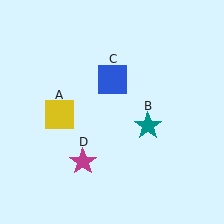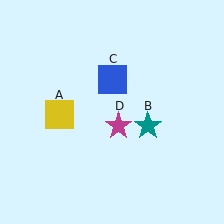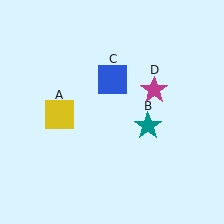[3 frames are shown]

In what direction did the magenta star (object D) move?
The magenta star (object D) moved up and to the right.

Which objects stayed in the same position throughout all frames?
Yellow square (object A) and teal star (object B) and blue square (object C) remained stationary.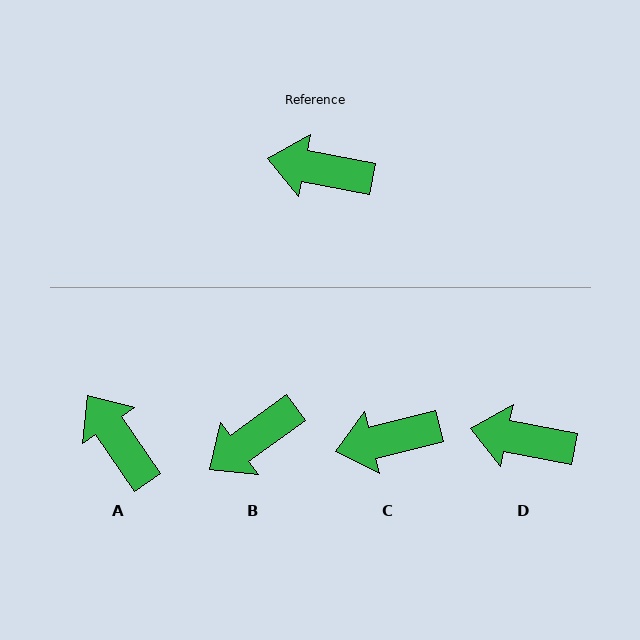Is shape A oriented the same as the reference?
No, it is off by about 44 degrees.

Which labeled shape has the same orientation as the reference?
D.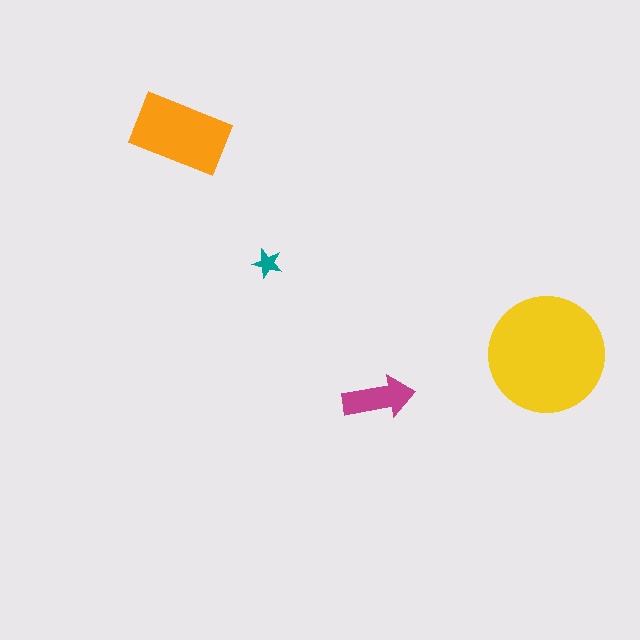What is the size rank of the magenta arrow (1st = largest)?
3rd.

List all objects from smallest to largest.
The teal star, the magenta arrow, the orange rectangle, the yellow circle.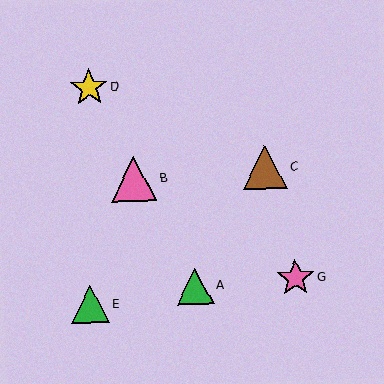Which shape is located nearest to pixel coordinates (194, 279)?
The green triangle (labeled A) at (195, 286) is nearest to that location.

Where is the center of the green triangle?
The center of the green triangle is at (90, 304).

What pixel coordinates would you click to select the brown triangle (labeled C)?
Click at (265, 167) to select the brown triangle C.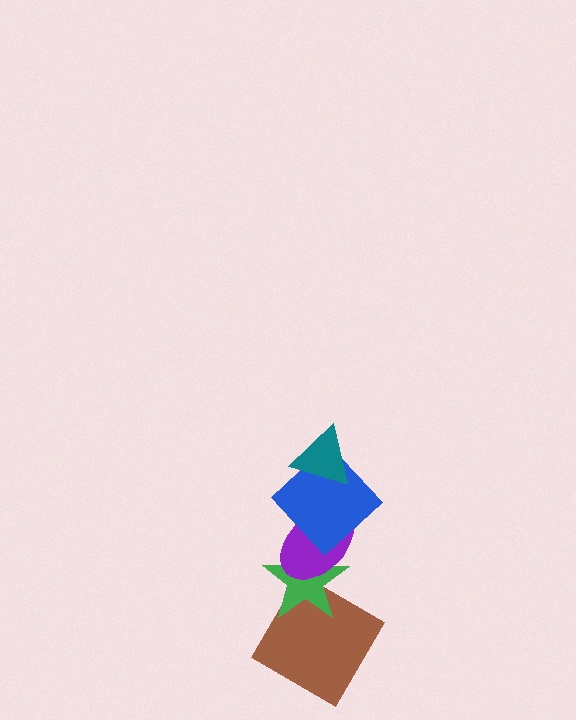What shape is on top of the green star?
The purple ellipse is on top of the green star.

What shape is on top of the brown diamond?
The green star is on top of the brown diamond.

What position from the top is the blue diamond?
The blue diamond is 2nd from the top.